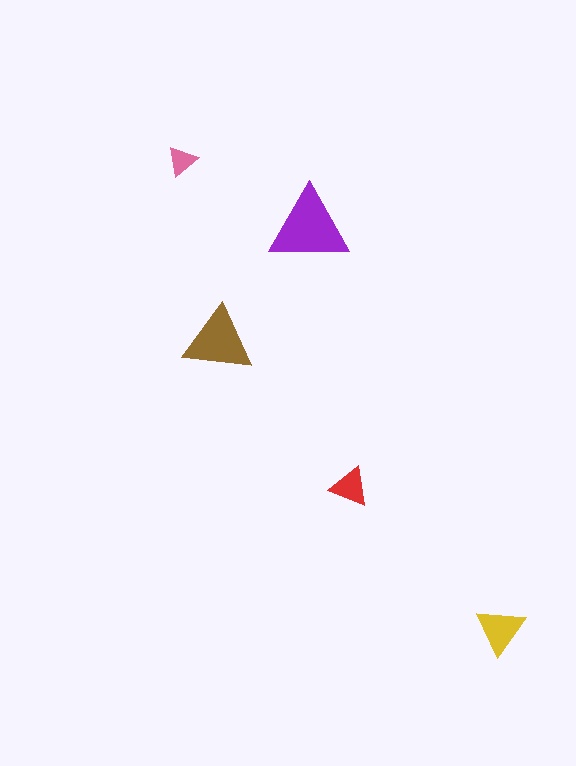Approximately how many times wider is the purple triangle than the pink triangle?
About 2.5 times wider.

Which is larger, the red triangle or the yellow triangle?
The yellow one.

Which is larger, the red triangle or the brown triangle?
The brown one.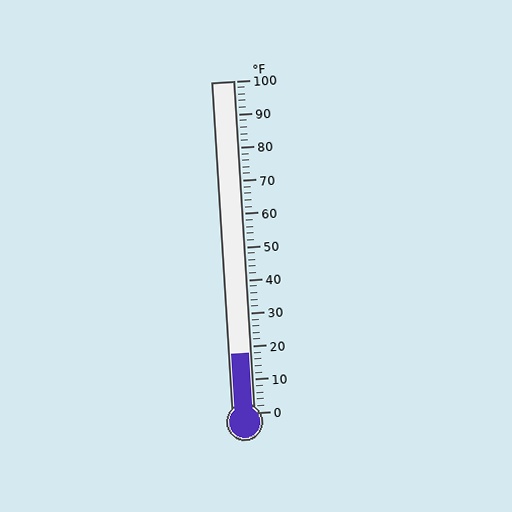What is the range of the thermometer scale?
The thermometer scale ranges from 0°F to 100°F.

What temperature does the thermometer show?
The thermometer shows approximately 18°F.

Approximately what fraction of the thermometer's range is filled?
The thermometer is filled to approximately 20% of its range.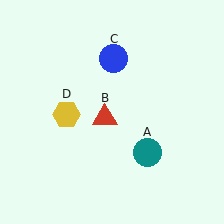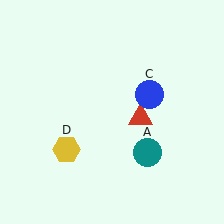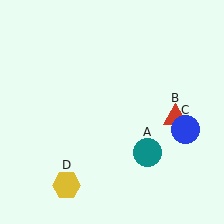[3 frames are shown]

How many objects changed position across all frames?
3 objects changed position: red triangle (object B), blue circle (object C), yellow hexagon (object D).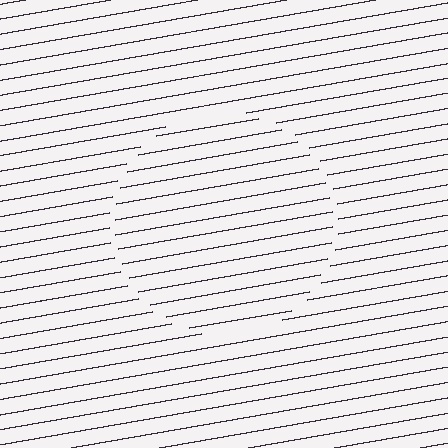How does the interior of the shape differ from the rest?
The interior of the shape contains the same grating, shifted by half a period — the contour is defined by the phase discontinuity where line-ends from the inner and outer gratings abut.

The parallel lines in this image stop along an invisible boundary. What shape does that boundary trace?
An illusory circle. The interior of the shape contains the same grating, shifted by half a period — the contour is defined by the phase discontinuity where line-ends from the inner and outer gratings abut.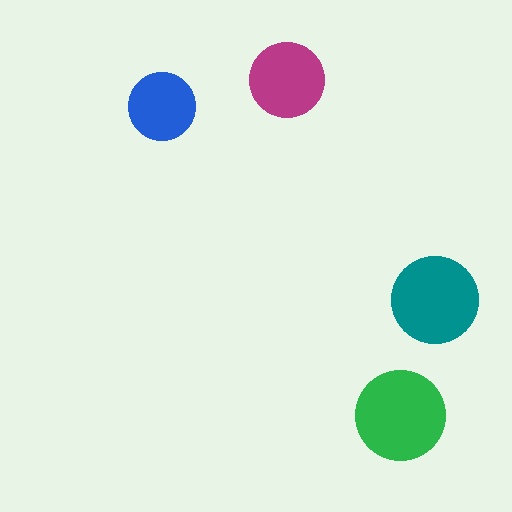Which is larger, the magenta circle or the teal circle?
The teal one.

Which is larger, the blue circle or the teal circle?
The teal one.